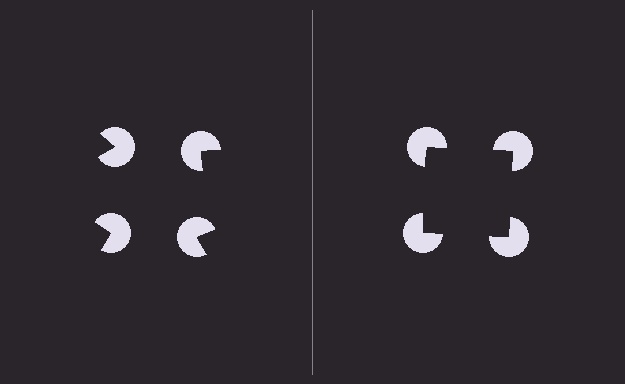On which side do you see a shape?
An illusory square appears on the right side. On the left side the wedge cuts are rotated, so no coherent shape forms.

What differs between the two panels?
The pac-man discs are positioned identically on both sides; only the wedge orientations differ. On the right they align to a square; on the left they are misaligned.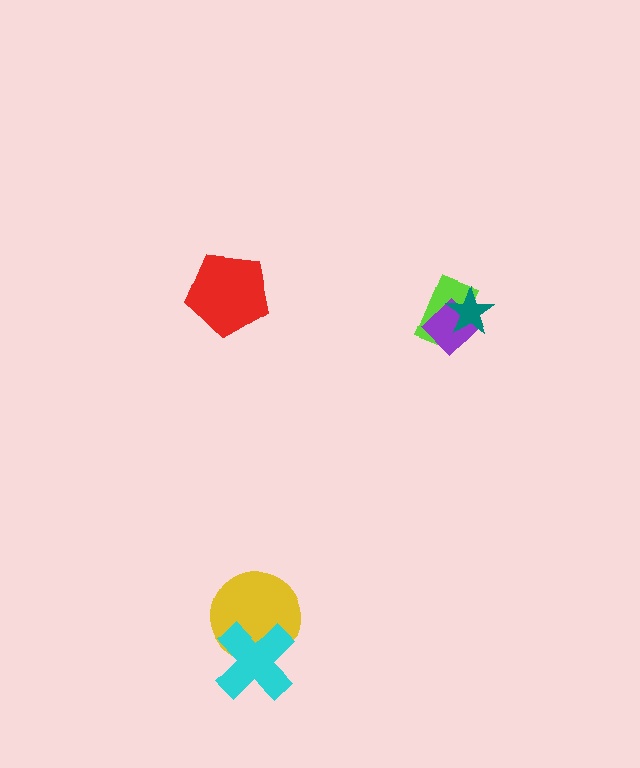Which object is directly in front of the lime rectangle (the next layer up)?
The purple diamond is directly in front of the lime rectangle.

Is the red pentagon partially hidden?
No, no other shape covers it.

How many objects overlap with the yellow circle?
1 object overlaps with the yellow circle.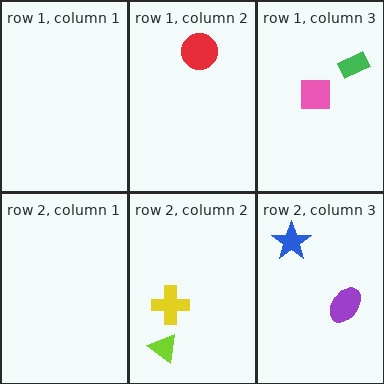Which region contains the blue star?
The row 2, column 3 region.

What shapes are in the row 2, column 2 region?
The yellow cross, the lime triangle.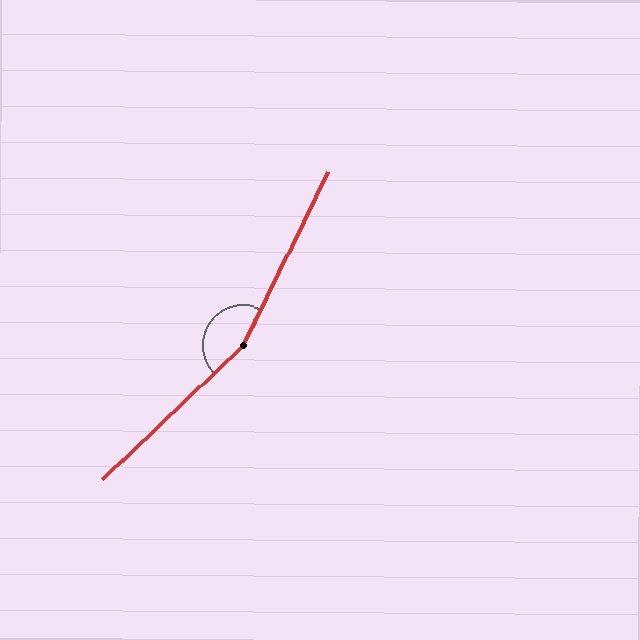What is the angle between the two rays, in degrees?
Approximately 160 degrees.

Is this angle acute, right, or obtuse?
It is obtuse.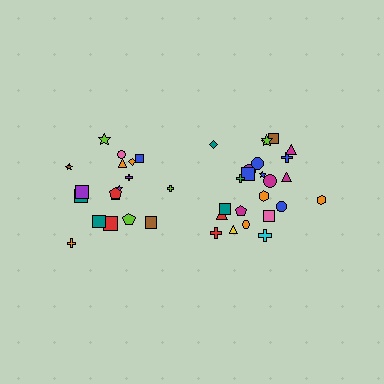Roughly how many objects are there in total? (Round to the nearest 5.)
Roughly 45 objects in total.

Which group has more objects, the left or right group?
The right group.